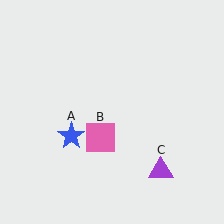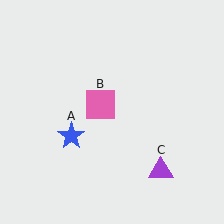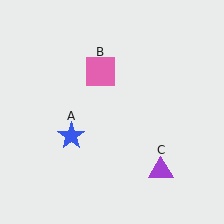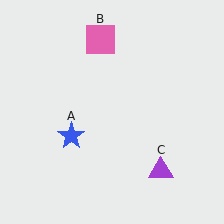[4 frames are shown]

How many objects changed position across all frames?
1 object changed position: pink square (object B).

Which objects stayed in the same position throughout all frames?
Blue star (object A) and purple triangle (object C) remained stationary.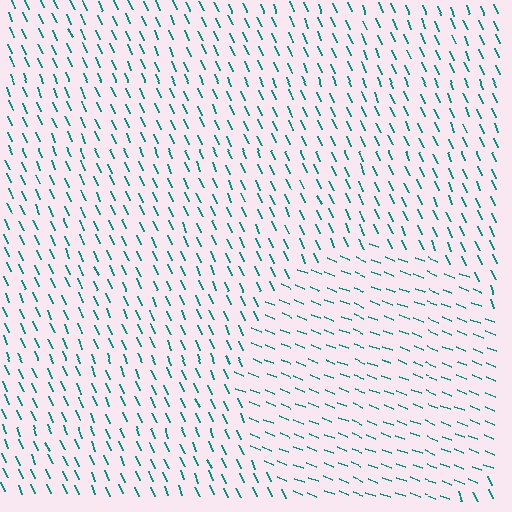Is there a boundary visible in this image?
Yes, there is a texture boundary formed by a change in line orientation.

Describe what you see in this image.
The image is filled with small teal line segments. A circle region in the image has lines oriented differently from the surrounding lines, creating a visible texture boundary.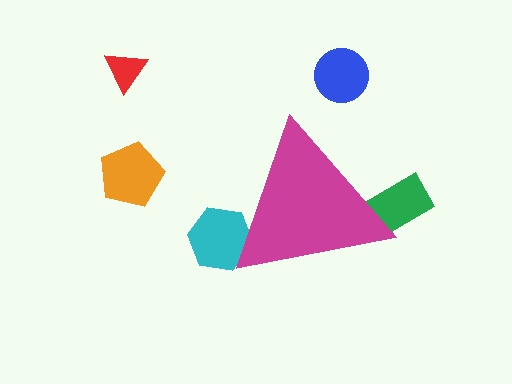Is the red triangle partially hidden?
No, the red triangle is fully visible.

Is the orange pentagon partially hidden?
No, the orange pentagon is fully visible.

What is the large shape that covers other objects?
A magenta triangle.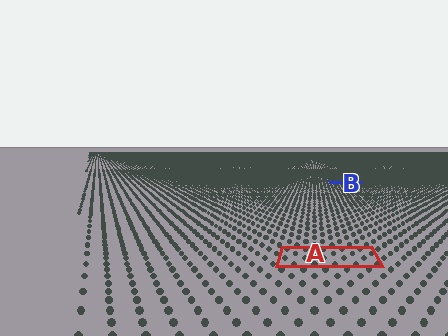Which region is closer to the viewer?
Region A is closer. The texture elements there are larger and more spread out.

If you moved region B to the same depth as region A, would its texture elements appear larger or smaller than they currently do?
They would appear larger. At a closer depth, the same texture elements are projected at a bigger on-screen size.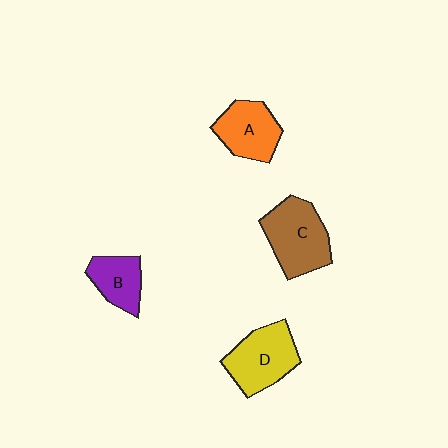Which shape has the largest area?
Shape C (brown).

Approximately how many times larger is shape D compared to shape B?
Approximately 1.5 times.